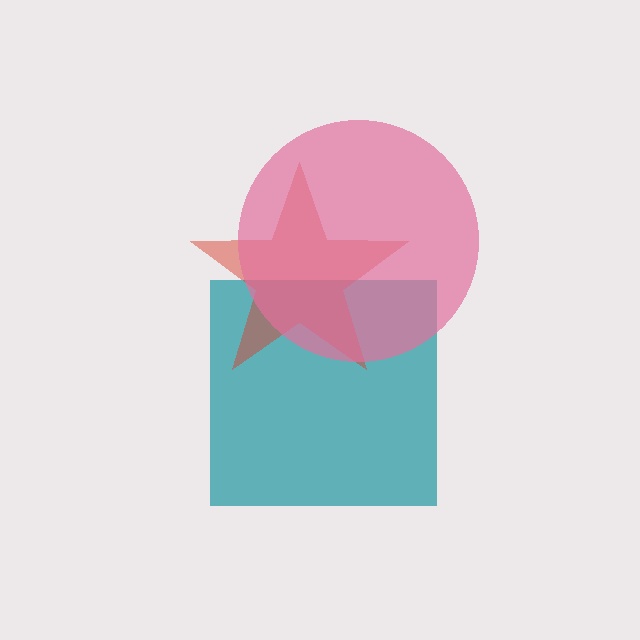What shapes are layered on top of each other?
The layered shapes are: a teal square, a red star, a pink circle.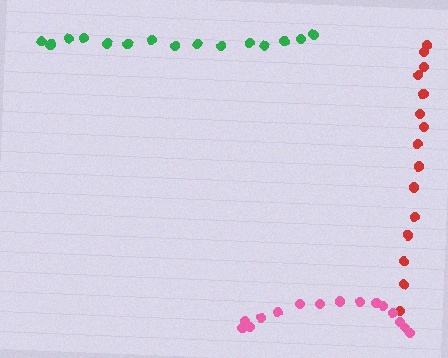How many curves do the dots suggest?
There are 3 distinct paths.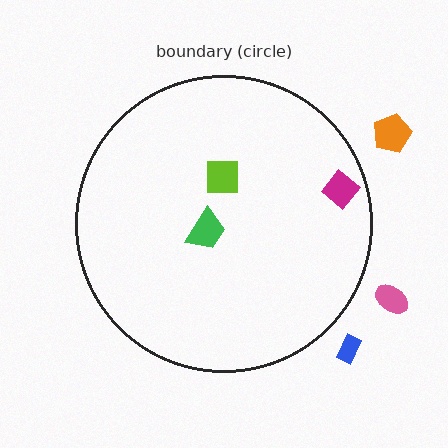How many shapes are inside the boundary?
3 inside, 3 outside.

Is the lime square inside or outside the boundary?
Inside.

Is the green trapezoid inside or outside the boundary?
Inside.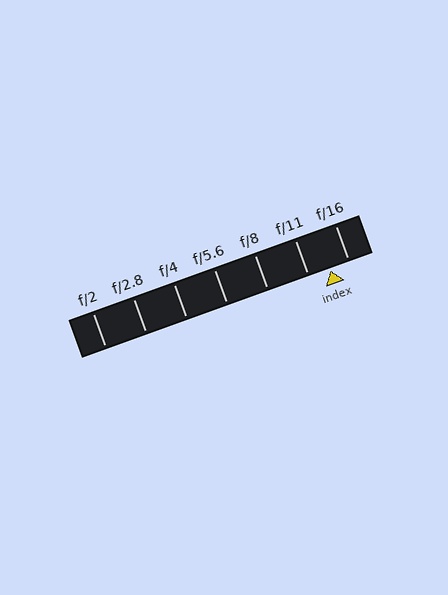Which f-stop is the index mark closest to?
The index mark is closest to f/16.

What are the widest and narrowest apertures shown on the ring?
The widest aperture shown is f/2 and the narrowest is f/16.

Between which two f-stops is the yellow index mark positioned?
The index mark is between f/11 and f/16.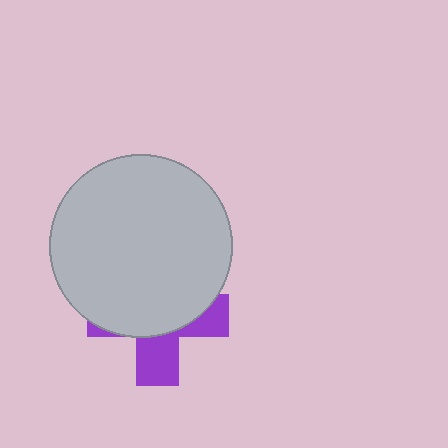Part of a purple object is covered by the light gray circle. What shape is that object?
It is a cross.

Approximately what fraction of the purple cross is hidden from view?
Roughly 64% of the purple cross is hidden behind the light gray circle.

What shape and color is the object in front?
The object in front is a light gray circle.